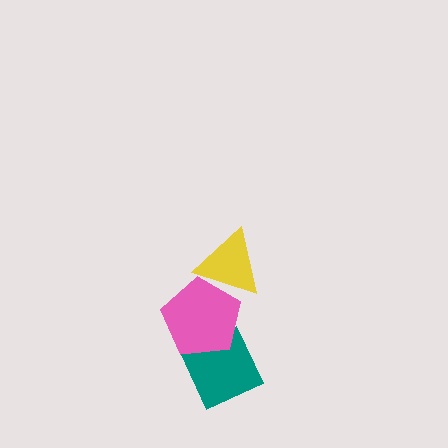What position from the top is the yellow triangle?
The yellow triangle is 1st from the top.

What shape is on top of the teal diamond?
The pink pentagon is on top of the teal diamond.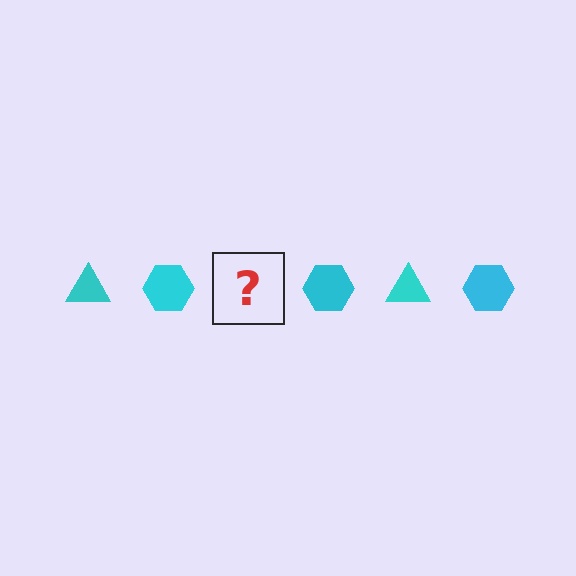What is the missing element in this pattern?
The missing element is a cyan triangle.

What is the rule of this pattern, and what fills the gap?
The rule is that the pattern cycles through triangle, hexagon shapes in cyan. The gap should be filled with a cyan triangle.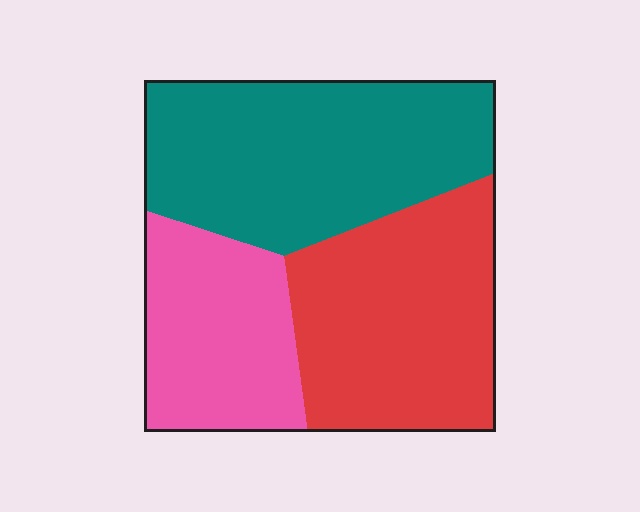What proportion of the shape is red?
Red takes up between a third and a half of the shape.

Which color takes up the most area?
Teal, at roughly 40%.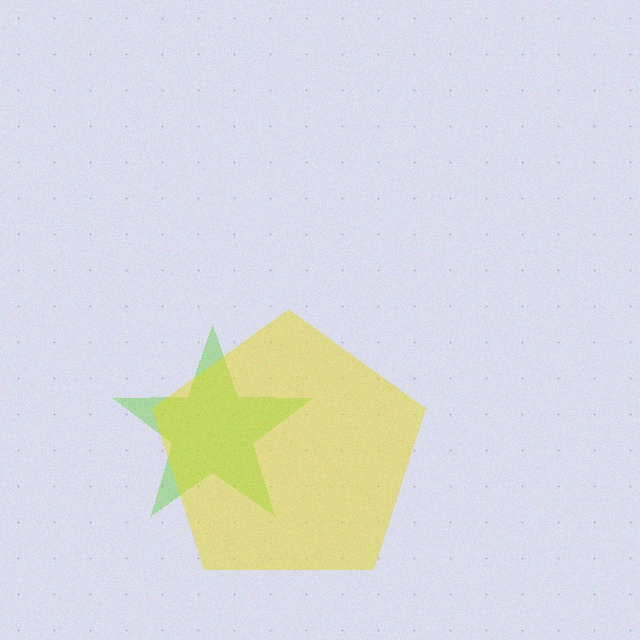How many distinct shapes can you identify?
There are 2 distinct shapes: a lime star, a yellow pentagon.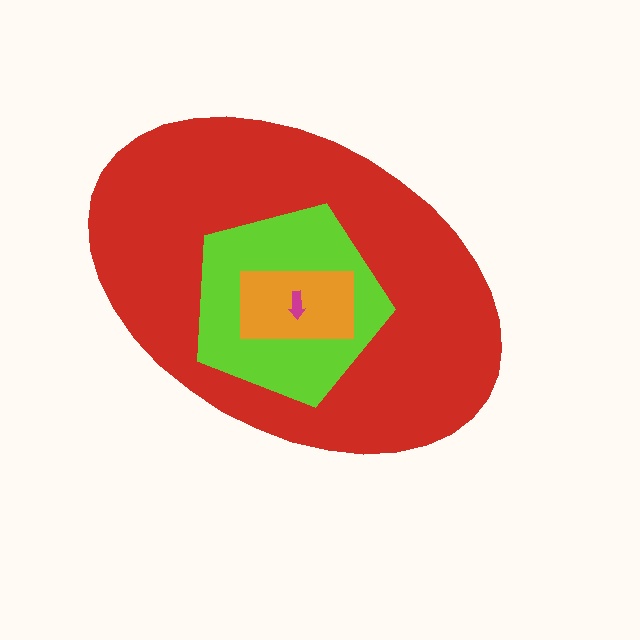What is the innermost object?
The magenta arrow.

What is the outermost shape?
The red ellipse.